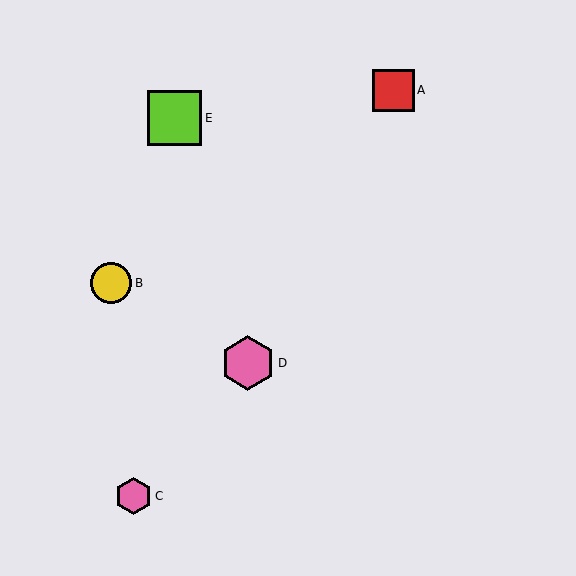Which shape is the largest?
The lime square (labeled E) is the largest.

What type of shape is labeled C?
Shape C is a pink hexagon.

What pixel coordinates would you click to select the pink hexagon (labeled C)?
Click at (134, 496) to select the pink hexagon C.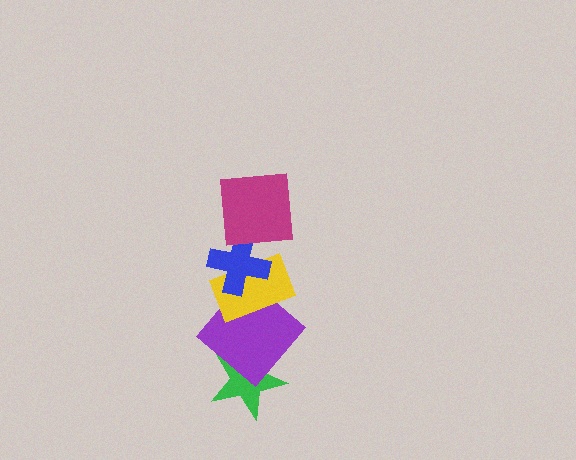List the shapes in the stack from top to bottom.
From top to bottom: the magenta square, the blue cross, the yellow rectangle, the purple diamond, the green star.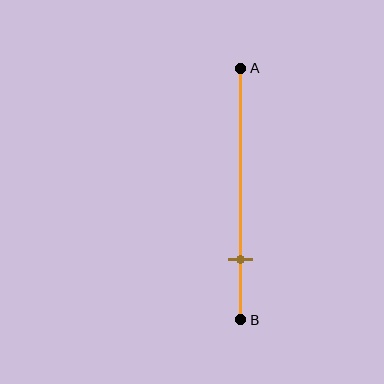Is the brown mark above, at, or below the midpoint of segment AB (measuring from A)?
The brown mark is below the midpoint of segment AB.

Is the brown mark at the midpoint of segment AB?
No, the mark is at about 75% from A, not at the 50% midpoint.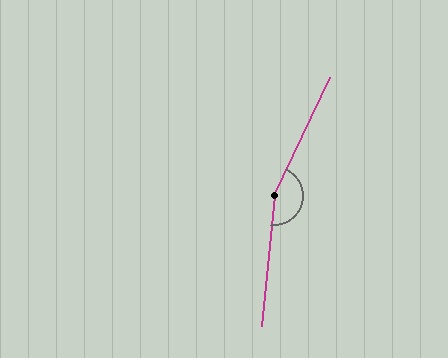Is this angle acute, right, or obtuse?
It is obtuse.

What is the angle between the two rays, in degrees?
Approximately 160 degrees.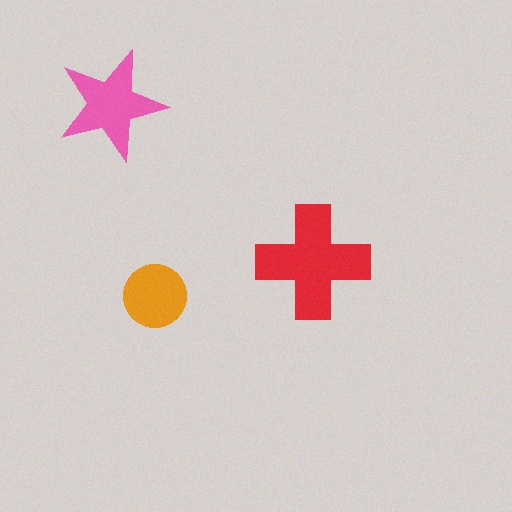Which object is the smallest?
The orange circle.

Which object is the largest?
The red cross.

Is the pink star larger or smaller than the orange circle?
Larger.